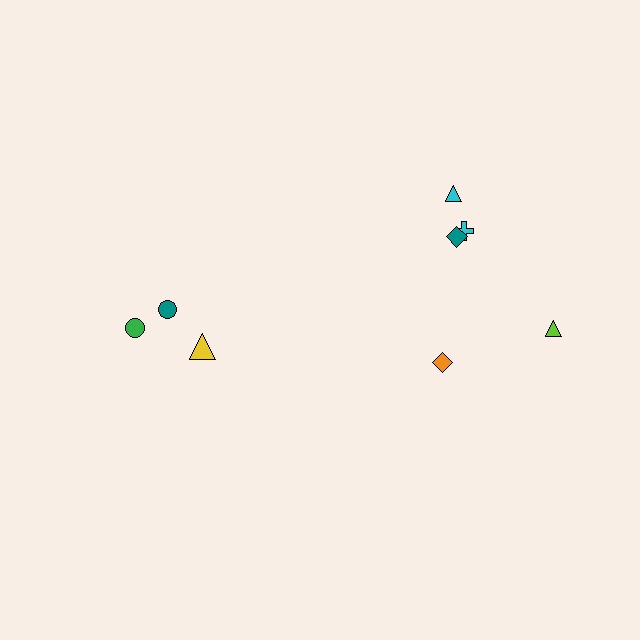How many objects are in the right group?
There are 5 objects.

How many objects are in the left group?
There are 3 objects.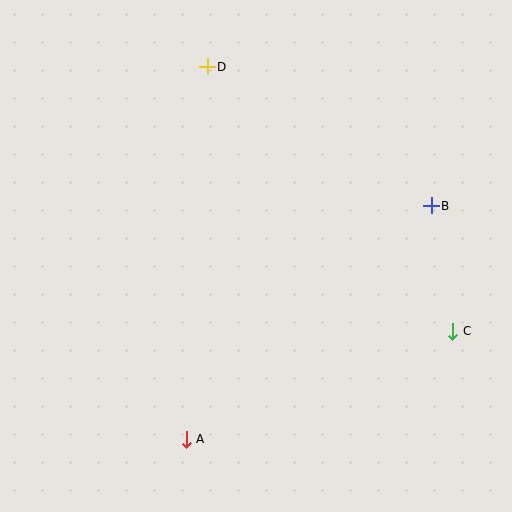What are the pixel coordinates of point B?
Point B is at (431, 206).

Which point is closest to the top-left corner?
Point D is closest to the top-left corner.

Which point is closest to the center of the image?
Point B at (431, 206) is closest to the center.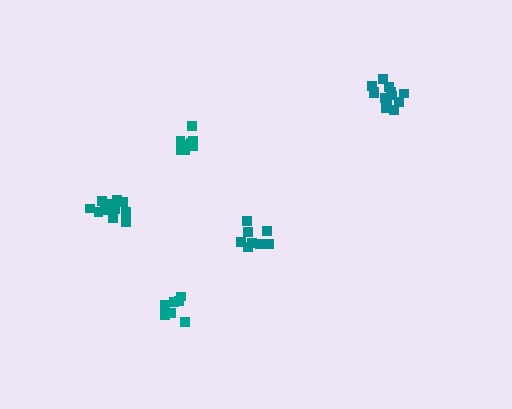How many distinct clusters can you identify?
There are 5 distinct clusters.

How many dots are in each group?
Group 1: 12 dots, Group 2: 8 dots, Group 3: 13 dots, Group 4: 8 dots, Group 5: 7 dots (48 total).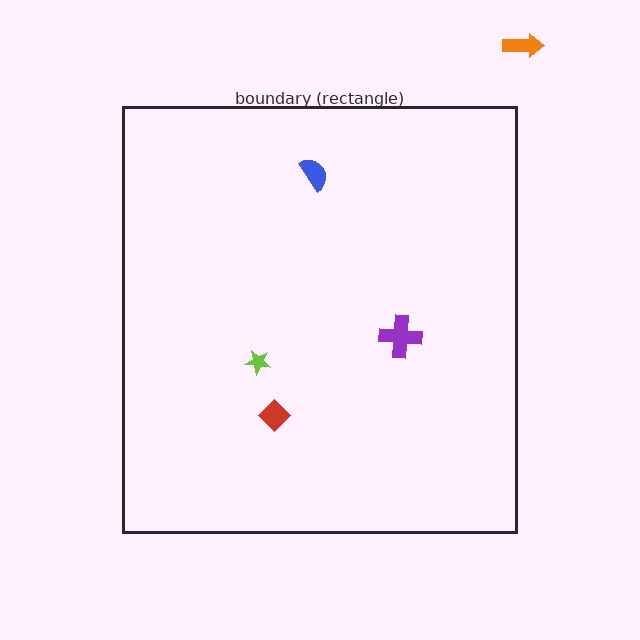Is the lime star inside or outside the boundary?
Inside.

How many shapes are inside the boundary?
4 inside, 1 outside.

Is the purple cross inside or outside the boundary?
Inside.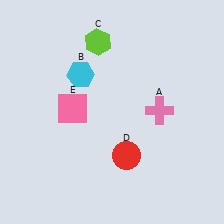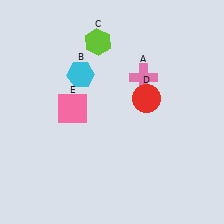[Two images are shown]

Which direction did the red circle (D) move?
The red circle (D) moved up.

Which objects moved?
The objects that moved are: the pink cross (A), the red circle (D).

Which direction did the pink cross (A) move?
The pink cross (A) moved up.